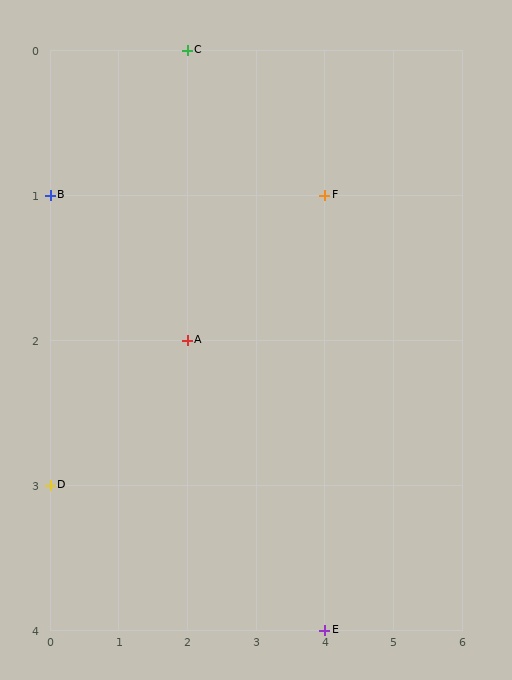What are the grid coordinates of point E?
Point E is at grid coordinates (4, 4).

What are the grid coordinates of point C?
Point C is at grid coordinates (2, 0).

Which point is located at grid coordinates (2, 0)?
Point C is at (2, 0).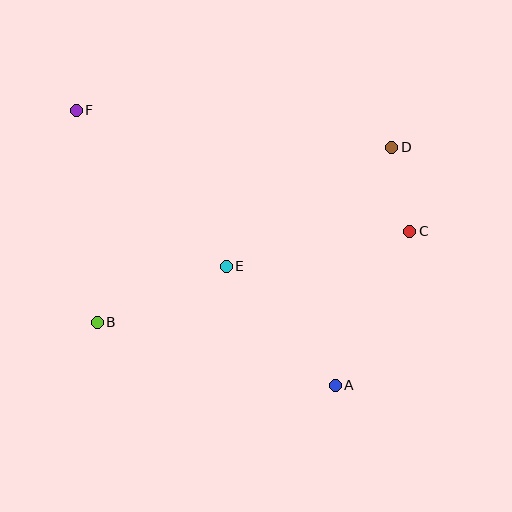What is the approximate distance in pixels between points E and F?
The distance between E and F is approximately 217 pixels.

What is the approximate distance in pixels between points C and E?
The distance between C and E is approximately 186 pixels.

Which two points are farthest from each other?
Points A and F are farthest from each other.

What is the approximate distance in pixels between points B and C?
The distance between B and C is approximately 325 pixels.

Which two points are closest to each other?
Points C and D are closest to each other.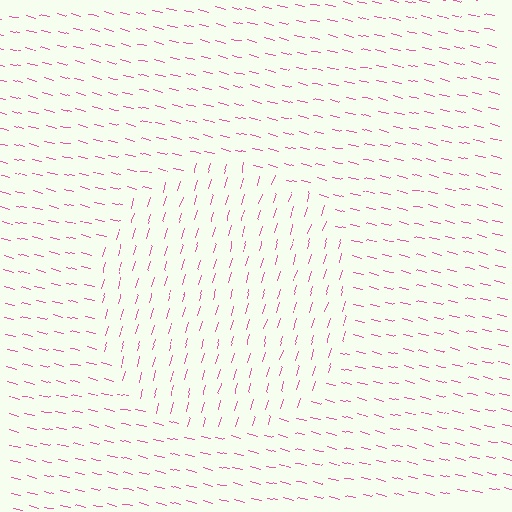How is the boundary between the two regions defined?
The boundary is defined purely by a change in line orientation (approximately 88 degrees difference). All lines are the same color and thickness.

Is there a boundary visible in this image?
Yes, there is a texture boundary formed by a change in line orientation.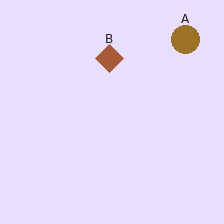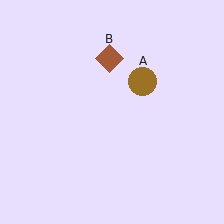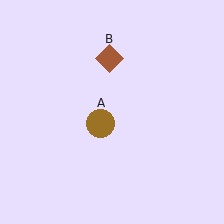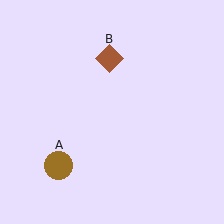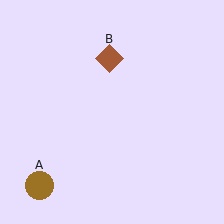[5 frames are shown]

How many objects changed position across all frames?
1 object changed position: brown circle (object A).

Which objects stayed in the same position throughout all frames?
Brown diamond (object B) remained stationary.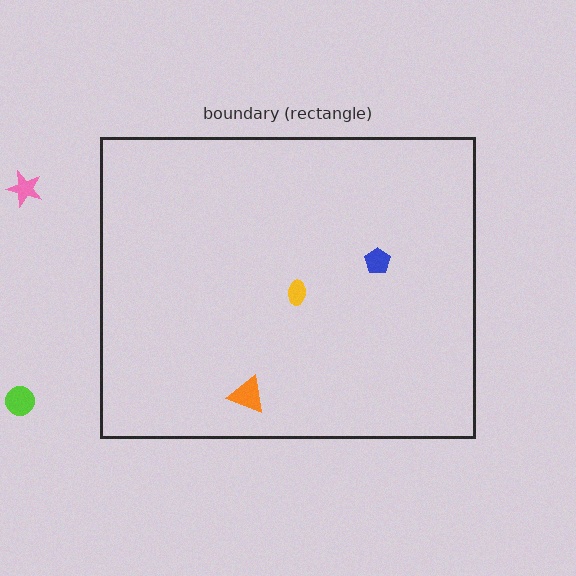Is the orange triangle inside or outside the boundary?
Inside.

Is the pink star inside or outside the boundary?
Outside.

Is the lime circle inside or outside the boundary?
Outside.